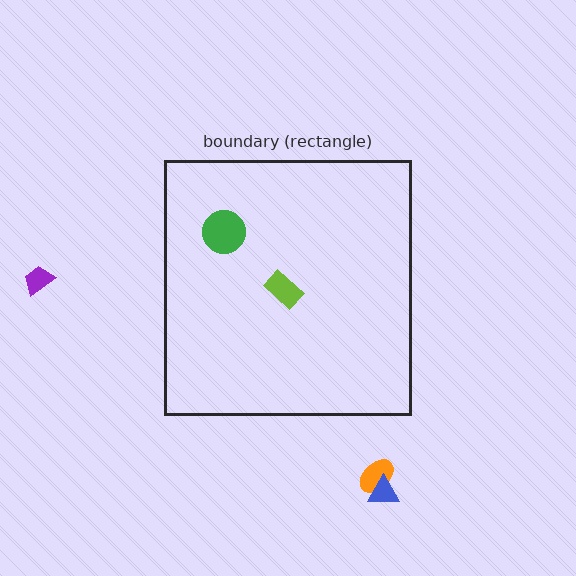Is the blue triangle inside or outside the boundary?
Outside.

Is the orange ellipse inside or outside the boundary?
Outside.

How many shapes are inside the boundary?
2 inside, 3 outside.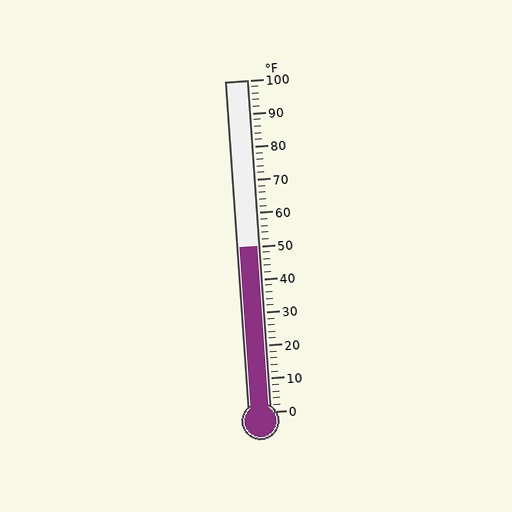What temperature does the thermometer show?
The thermometer shows approximately 50°F.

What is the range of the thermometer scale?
The thermometer scale ranges from 0°F to 100°F.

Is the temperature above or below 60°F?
The temperature is below 60°F.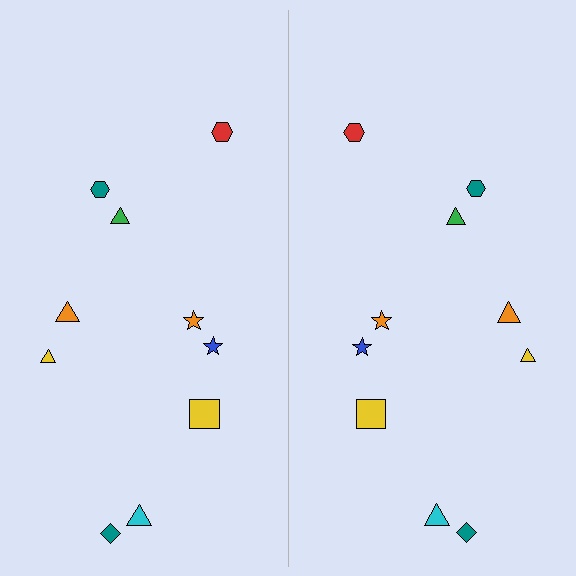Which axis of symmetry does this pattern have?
The pattern has a vertical axis of symmetry running through the center of the image.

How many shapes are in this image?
There are 20 shapes in this image.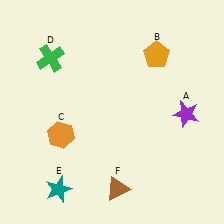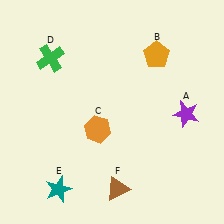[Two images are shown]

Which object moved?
The orange hexagon (C) moved right.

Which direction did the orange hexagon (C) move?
The orange hexagon (C) moved right.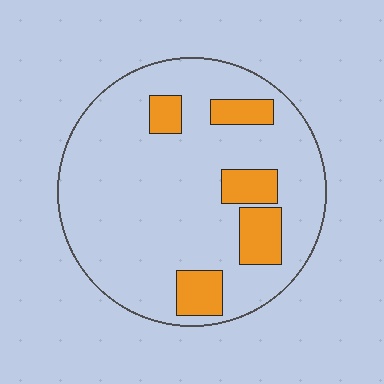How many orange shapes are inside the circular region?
5.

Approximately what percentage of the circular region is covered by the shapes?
Approximately 15%.